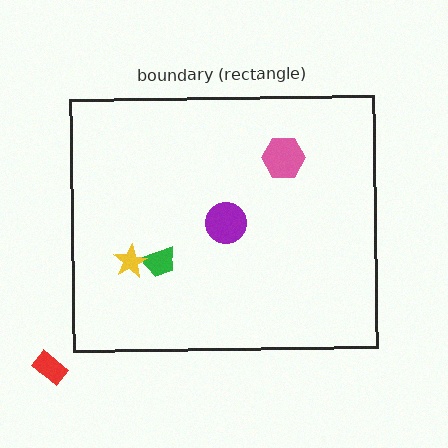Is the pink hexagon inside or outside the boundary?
Inside.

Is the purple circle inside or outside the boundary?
Inside.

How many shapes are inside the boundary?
4 inside, 1 outside.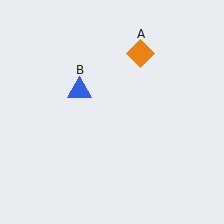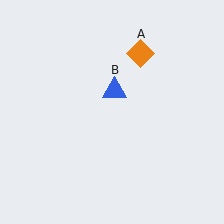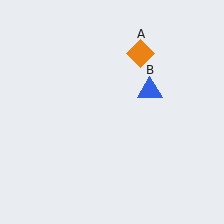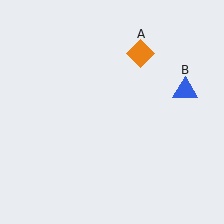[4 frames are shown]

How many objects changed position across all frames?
1 object changed position: blue triangle (object B).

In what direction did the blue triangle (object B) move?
The blue triangle (object B) moved right.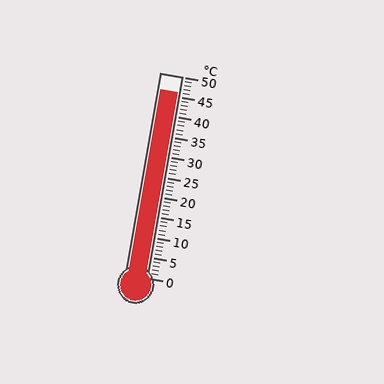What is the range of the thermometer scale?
The thermometer scale ranges from 0°C to 50°C.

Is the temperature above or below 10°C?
The temperature is above 10°C.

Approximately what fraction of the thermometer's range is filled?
The thermometer is filled to approximately 90% of its range.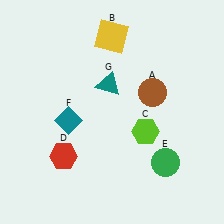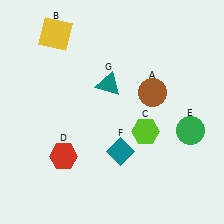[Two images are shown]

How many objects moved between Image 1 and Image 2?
3 objects moved between the two images.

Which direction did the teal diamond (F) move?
The teal diamond (F) moved right.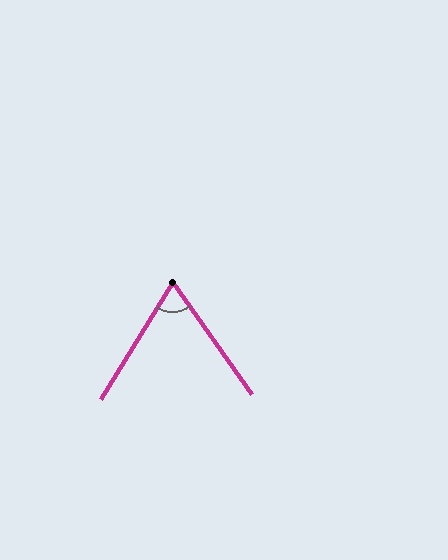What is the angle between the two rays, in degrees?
Approximately 67 degrees.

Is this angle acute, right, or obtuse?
It is acute.